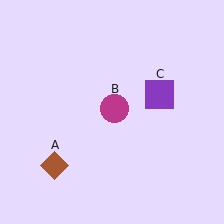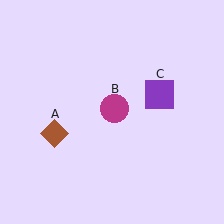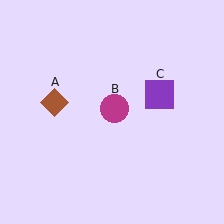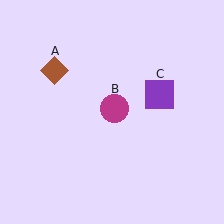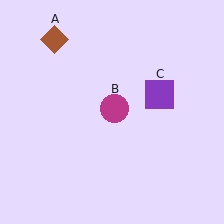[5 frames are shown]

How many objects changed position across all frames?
1 object changed position: brown diamond (object A).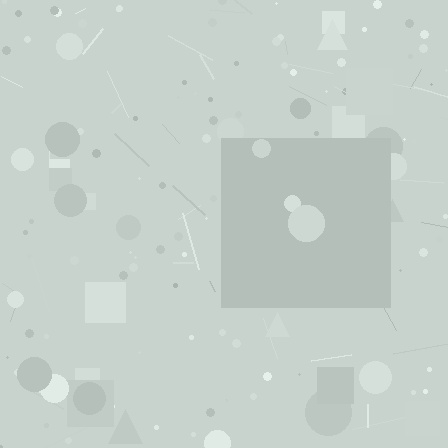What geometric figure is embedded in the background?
A square is embedded in the background.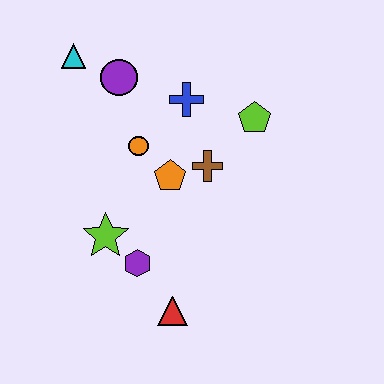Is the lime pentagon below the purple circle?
Yes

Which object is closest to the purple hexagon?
The lime star is closest to the purple hexagon.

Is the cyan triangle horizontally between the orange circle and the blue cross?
No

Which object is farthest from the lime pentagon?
The red triangle is farthest from the lime pentagon.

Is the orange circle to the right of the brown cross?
No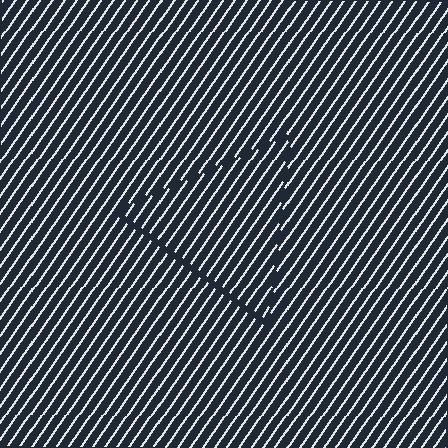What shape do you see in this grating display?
An illusory triangle. The interior of the shape contains the same grating, shifted by half a period — the contour is defined by the phase discontinuity where line-ends from the inner and outer gratings abut.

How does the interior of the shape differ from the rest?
The interior of the shape contains the same grating, shifted by half a period — the contour is defined by the phase discontinuity where line-ends from the inner and outer gratings abut.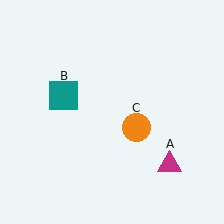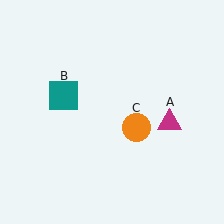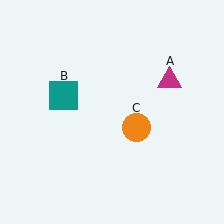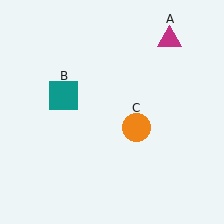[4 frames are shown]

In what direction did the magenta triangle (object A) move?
The magenta triangle (object A) moved up.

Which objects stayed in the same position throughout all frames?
Teal square (object B) and orange circle (object C) remained stationary.